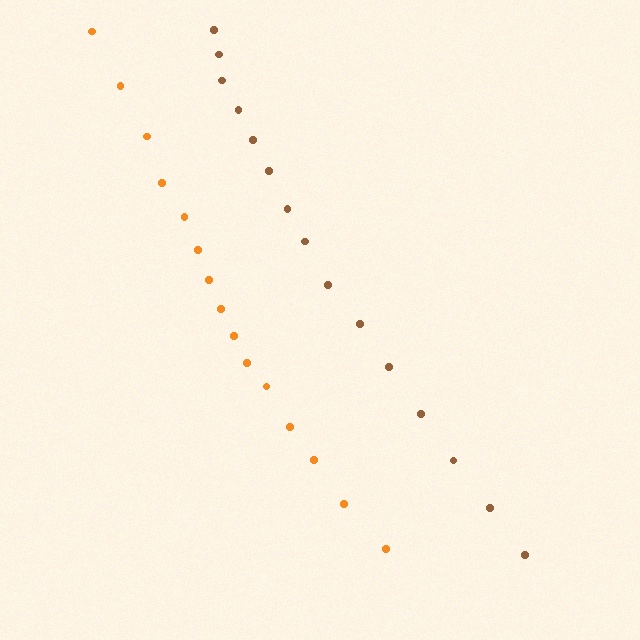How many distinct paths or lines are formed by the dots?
There are 2 distinct paths.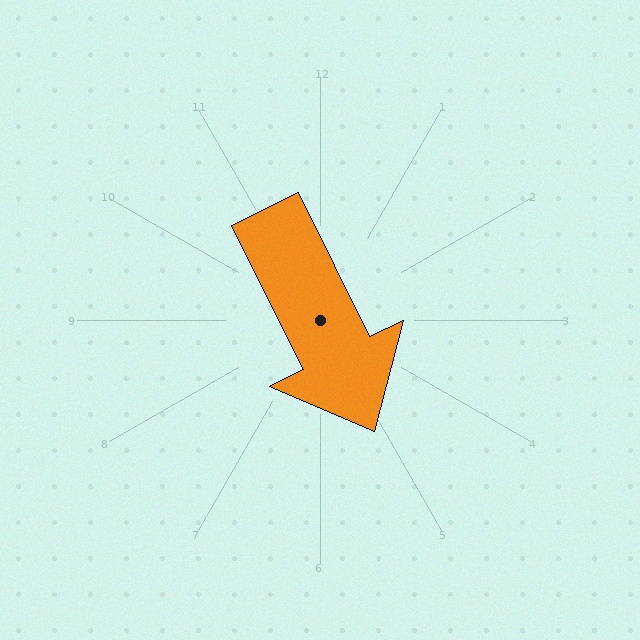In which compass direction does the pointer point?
Southeast.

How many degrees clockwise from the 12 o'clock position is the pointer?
Approximately 154 degrees.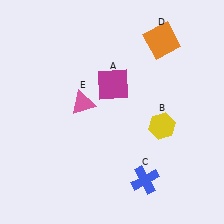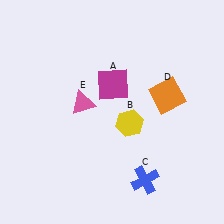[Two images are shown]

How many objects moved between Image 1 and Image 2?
2 objects moved between the two images.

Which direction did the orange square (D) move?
The orange square (D) moved down.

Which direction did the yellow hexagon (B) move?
The yellow hexagon (B) moved left.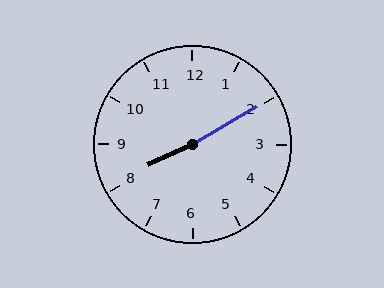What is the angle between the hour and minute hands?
Approximately 175 degrees.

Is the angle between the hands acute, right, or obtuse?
It is obtuse.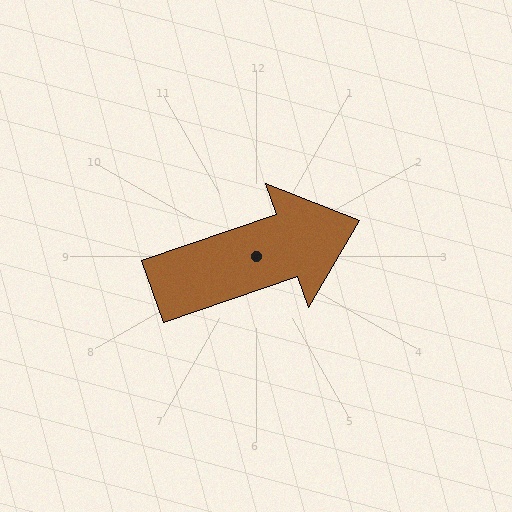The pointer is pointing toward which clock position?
Roughly 2 o'clock.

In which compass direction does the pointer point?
East.